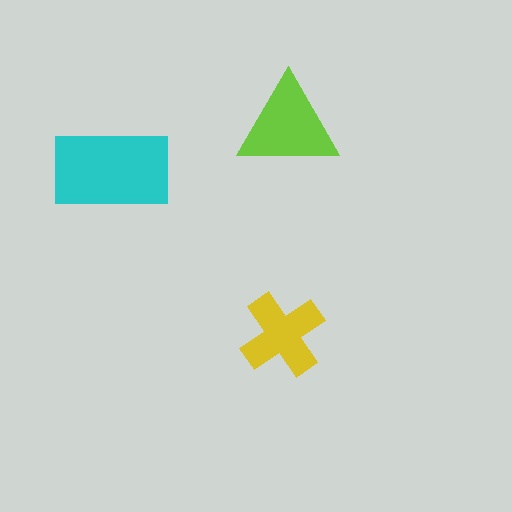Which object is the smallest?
The yellow cross.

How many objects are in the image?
There are 3 objects in the image.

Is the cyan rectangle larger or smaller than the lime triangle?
Larger.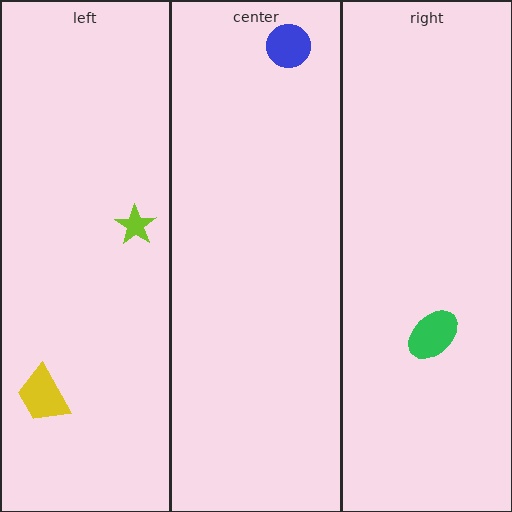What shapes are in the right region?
The green ellipse.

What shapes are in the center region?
The blue circle.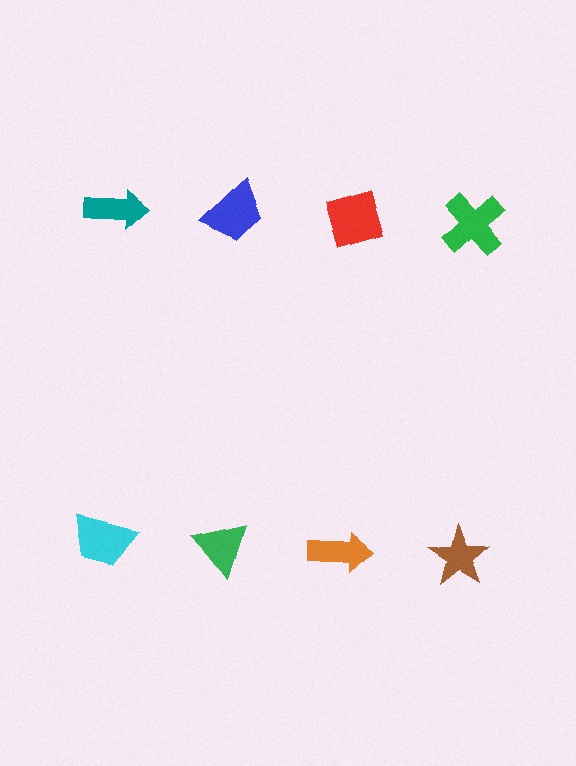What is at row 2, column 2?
A green triangle.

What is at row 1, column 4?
A green cross.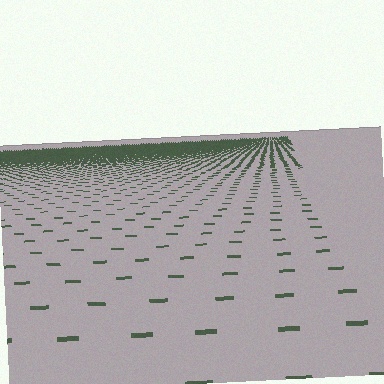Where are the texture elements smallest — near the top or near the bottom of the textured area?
Near the top.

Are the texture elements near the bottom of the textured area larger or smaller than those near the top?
Larger. Near the bottom, elements are closer to the viewer and appear at a bigger on-screen size.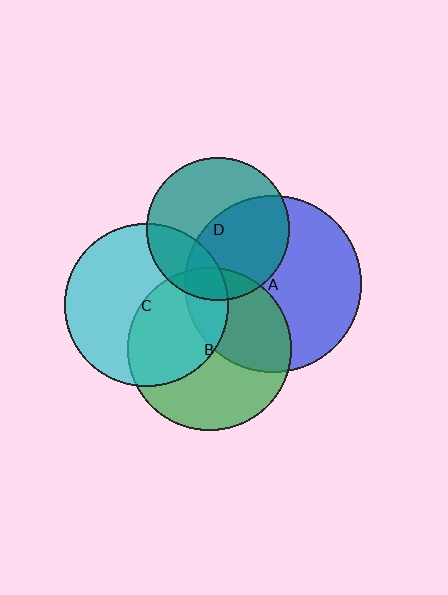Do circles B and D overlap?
Yes.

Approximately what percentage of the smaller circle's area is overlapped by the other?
Approximately 15%.